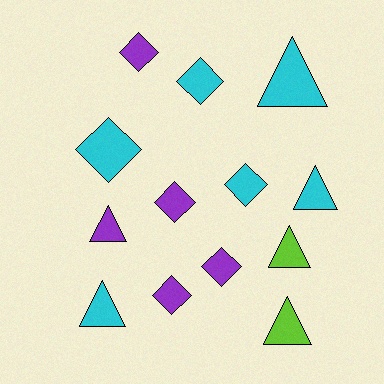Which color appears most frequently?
Cyan, with 6 objects.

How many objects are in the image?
There are 13 objects.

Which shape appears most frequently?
Diamond, with 7 objects.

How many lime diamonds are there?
There are no lime diamonds.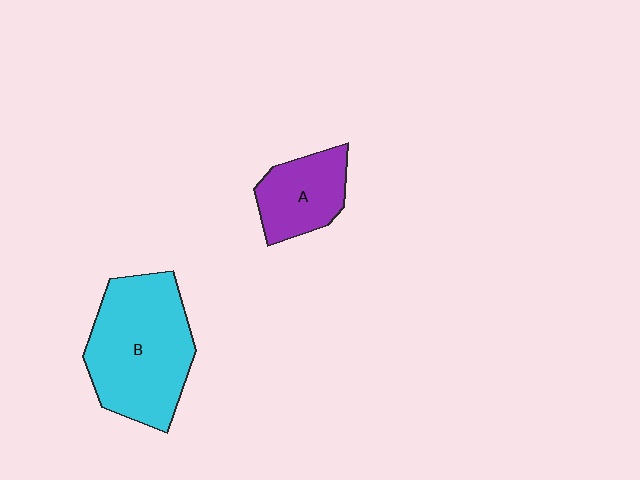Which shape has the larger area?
Shape B (cyan).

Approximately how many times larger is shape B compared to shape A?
Approximately 2.0 times.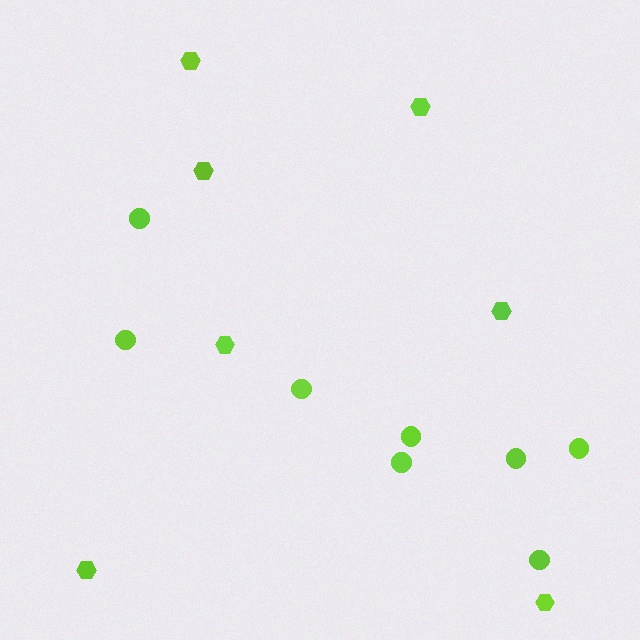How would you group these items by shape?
There are 2 groups: one group of hexagons (7) and one group of circles (8).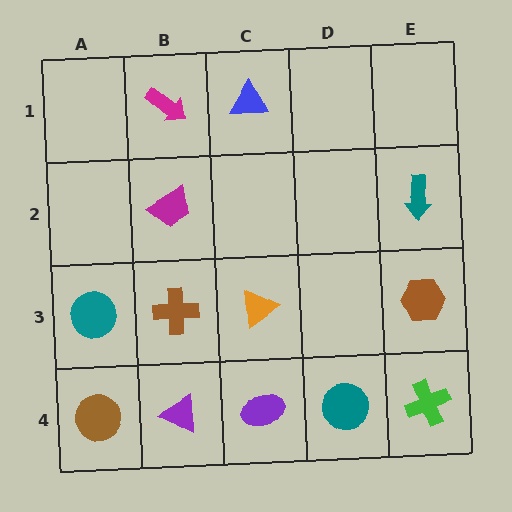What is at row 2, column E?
A teal arrow.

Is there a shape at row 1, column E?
No, that cell is empty.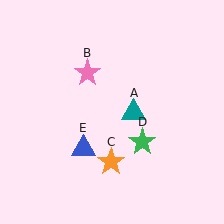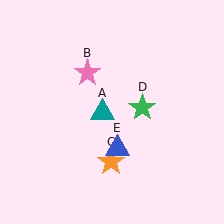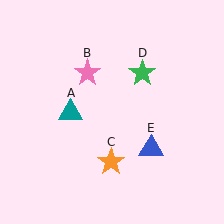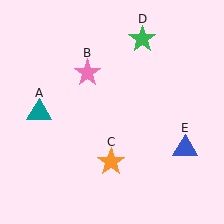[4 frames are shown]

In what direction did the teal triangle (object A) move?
The teal triangle (object A) moved left.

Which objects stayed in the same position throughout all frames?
Pink star (object B) and orange star (object C) remained stationary.